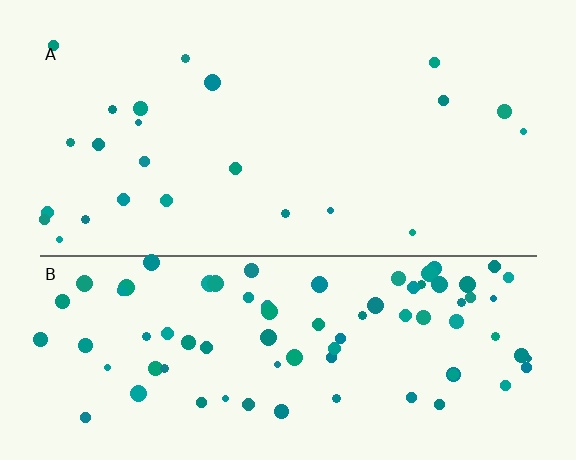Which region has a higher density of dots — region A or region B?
B (the bottom).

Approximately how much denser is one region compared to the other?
Approximately 3.5× — region B over region A.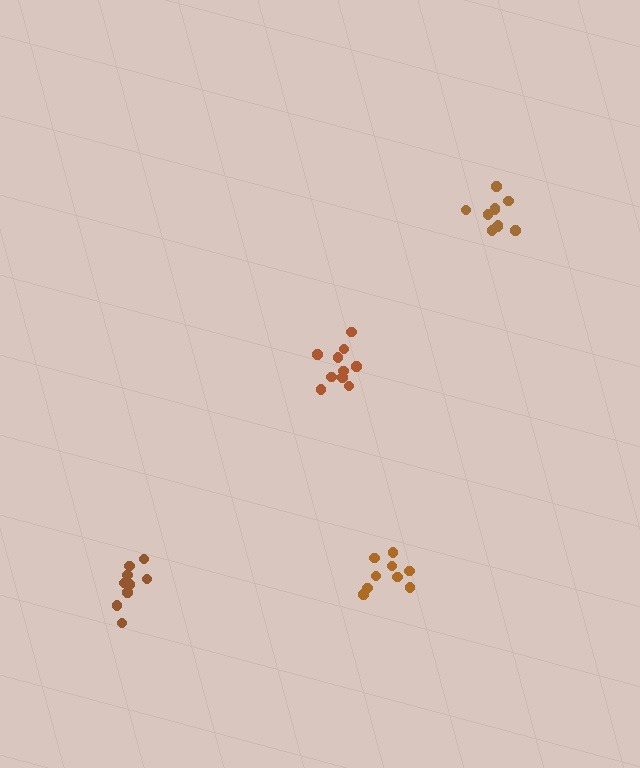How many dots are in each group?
Group 1: 10 dots, Group 2: 10 dots, Group 3: 9 dots, Group 4: 9 dots (38 total).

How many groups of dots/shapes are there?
There are 4 groups.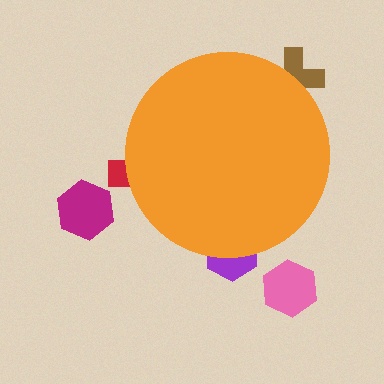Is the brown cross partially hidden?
Yes, the brown cross is partially hidden behind the orange circle.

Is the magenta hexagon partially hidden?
No, the magenta hexagon is fully visible.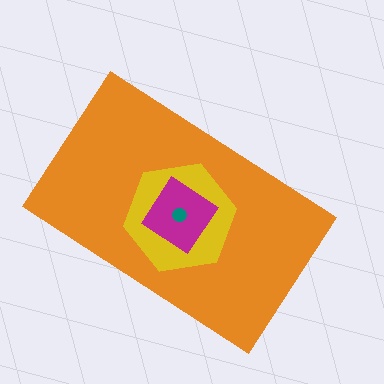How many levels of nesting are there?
4.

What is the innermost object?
The teal circle.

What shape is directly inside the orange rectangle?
The yellow hexagon.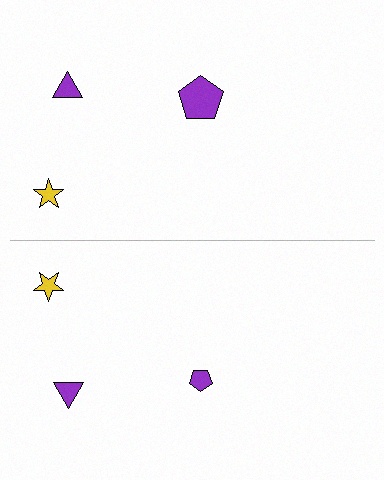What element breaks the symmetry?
The purple pentagon on the bottom side has a different size than its mirror counterpart.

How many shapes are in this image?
There are 6 shapes in this image.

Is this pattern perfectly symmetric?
No, the pattern is not perfectly symmetric. The purple pentagon on the bottom side has a different size than its mirror counterpart.